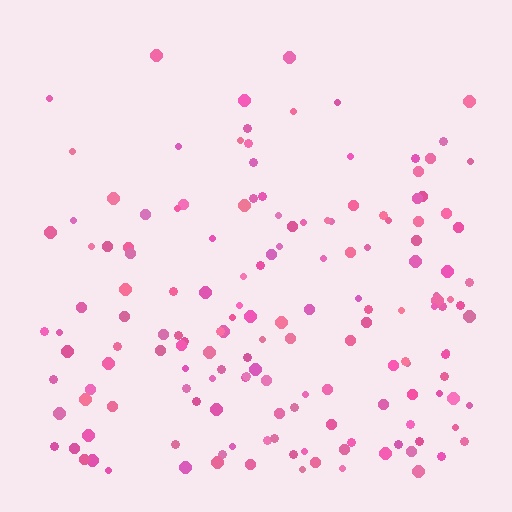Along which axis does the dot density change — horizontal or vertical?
Vertical.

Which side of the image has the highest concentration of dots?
The bottom.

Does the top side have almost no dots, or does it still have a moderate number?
Still a moderate number, just noticeably fewer than the bottom.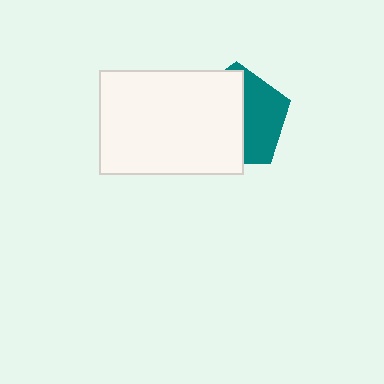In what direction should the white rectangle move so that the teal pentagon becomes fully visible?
The white rectangle should move left. That is the shortest direction to clear the overlap and leave the teal pentagon fully visible.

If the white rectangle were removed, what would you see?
You would see the complete teal pentagon.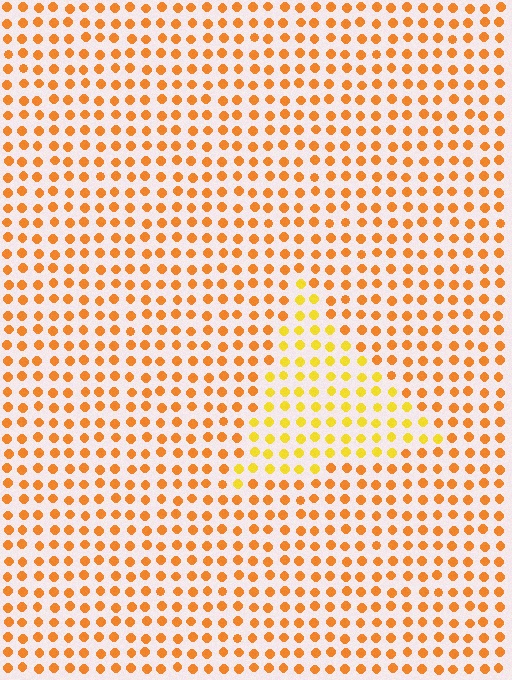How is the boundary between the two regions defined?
The boundary is defined purely by a slight shift in hue (about 27 degrees). Spacing, size, and orientation are identical on both sides.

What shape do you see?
I see a triangle.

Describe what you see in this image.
The image is filled with small orange elements in a uniform arrangement. A triangle-shaped region is visible where the elements are tinted to a slightly different hue, forming a subtle color boundary.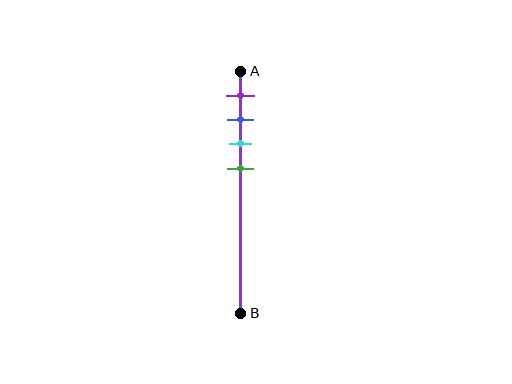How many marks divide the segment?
There are 4 marks dividing the segment.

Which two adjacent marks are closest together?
The blue and cyan marks are the closest adjacent pair.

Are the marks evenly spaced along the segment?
Yes, the marks are approximately evenly spaced.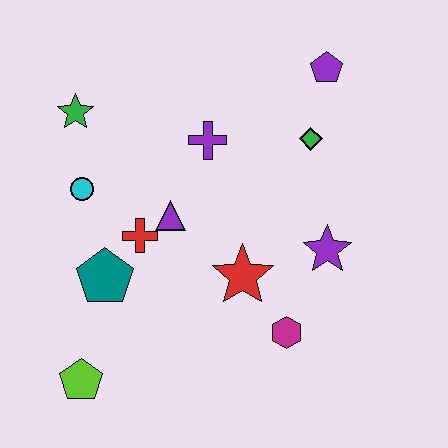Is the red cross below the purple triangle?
Yes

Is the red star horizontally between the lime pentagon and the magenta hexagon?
Yes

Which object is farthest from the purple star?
The green star is farthest from the purple star.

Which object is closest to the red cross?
The purple triangle is closest to the red cross.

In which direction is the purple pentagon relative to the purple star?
The purple pentagon is above the purple star.